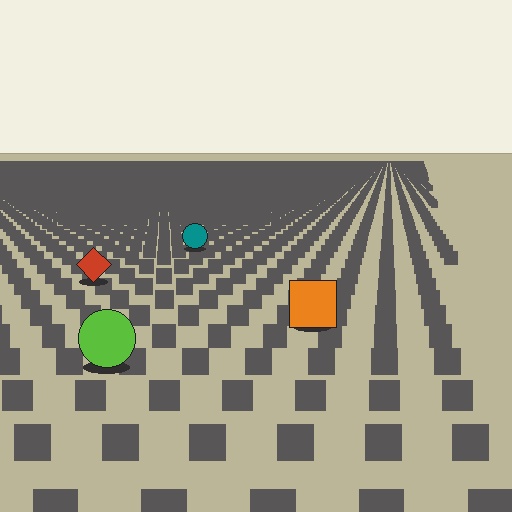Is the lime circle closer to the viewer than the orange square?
Yes. The lime circle is closer — you can tell from the texture gradient: the ground texture is coarser near it.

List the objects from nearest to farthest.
From nearest to farthest: the lime circle, the orange square, the red diamond, the teal circle.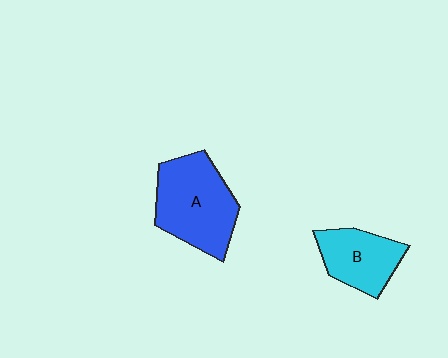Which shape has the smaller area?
Shape B (cyan).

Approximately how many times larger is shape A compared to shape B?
Approximately 1.5 times.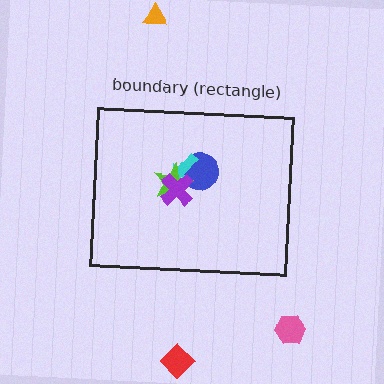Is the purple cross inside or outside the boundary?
Inside.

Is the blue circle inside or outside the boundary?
Inside.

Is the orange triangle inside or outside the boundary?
Outside.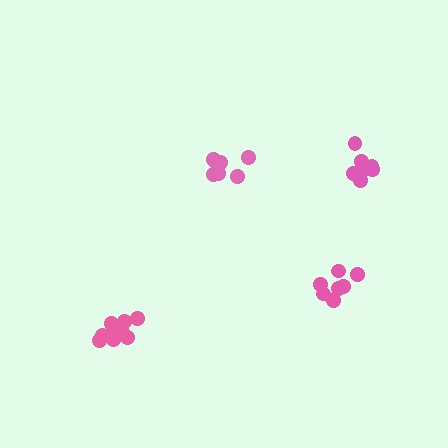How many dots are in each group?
Group 1: 9 dots, Group 2: 7 dots, Group 3: 7 dots, Group 4: 9 dots (32 total).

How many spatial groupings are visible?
There are 4 spatial groupings.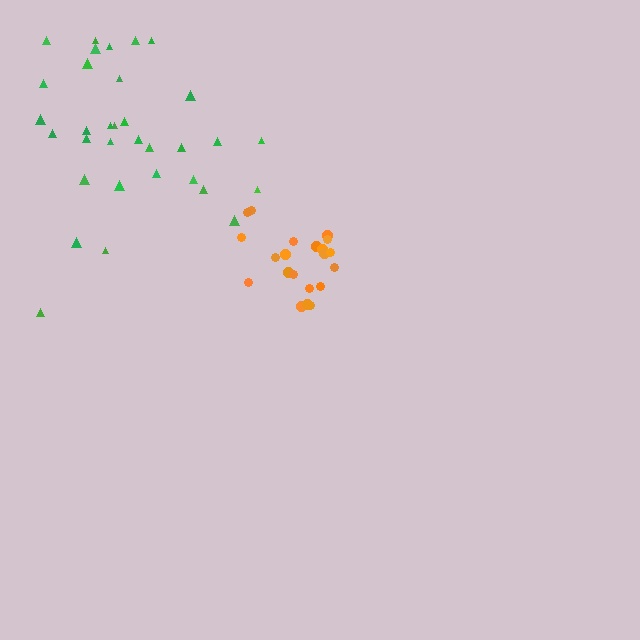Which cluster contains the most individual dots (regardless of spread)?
Green (33).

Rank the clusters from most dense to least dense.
orange, green.